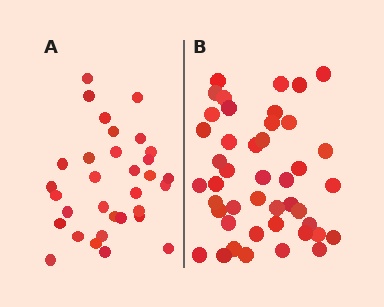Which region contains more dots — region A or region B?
Region B (the right region) has more dots.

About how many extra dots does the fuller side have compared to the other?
Region B has roughly 12 or so more dots than region A.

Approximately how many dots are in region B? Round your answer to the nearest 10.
About 40 dots. (The exact count is 44, which rounds to 40.)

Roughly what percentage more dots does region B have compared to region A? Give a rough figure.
About 40% more.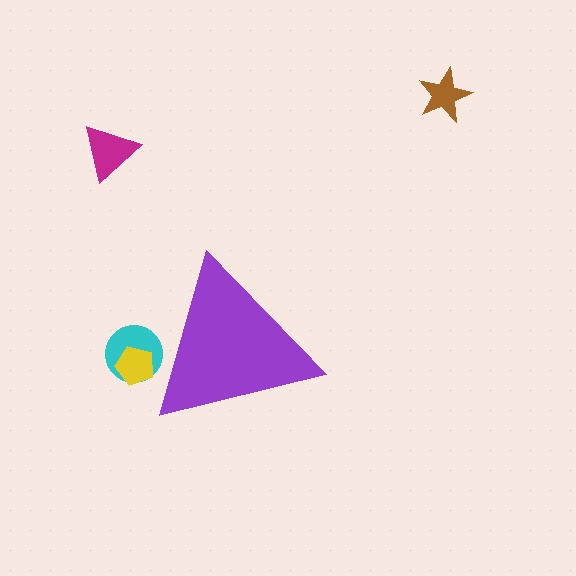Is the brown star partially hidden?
No, the brown star is fully visible.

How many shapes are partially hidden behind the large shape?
2 shapes are partially hidden.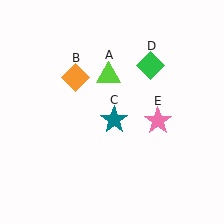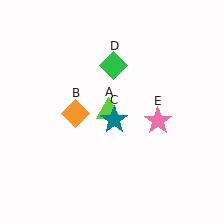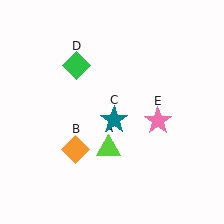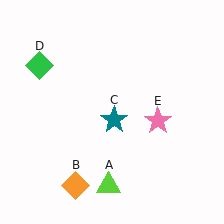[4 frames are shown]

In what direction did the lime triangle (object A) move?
The lime triangle (object A) moved down.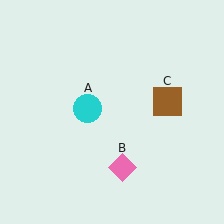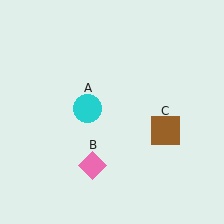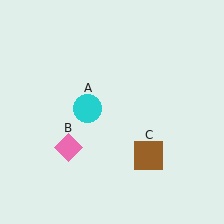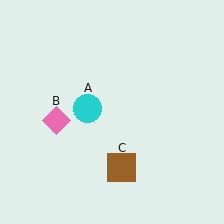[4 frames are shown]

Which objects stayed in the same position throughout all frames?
Cyan circle (object A) remained stationary.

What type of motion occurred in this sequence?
The pink diamond (object B), brown square (object C) rotated clockwise around the center of the scene.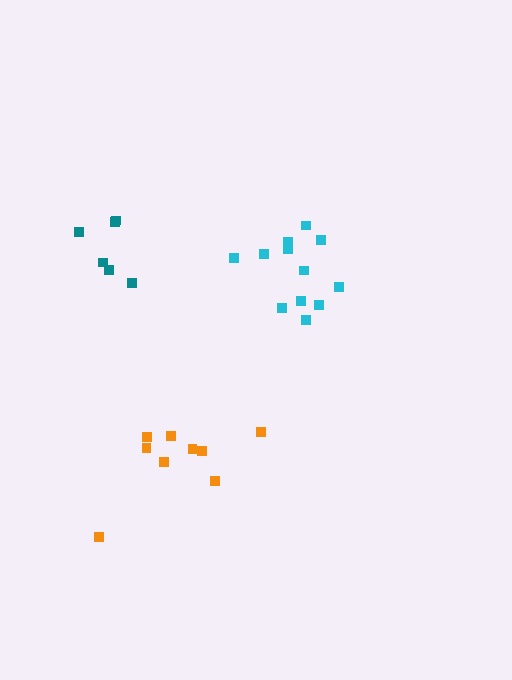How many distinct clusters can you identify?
There are 3 distinct clusters.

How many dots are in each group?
Group 1: 12 dots, Group 2: 9 dots, Group 3: 6 dots (27 total).